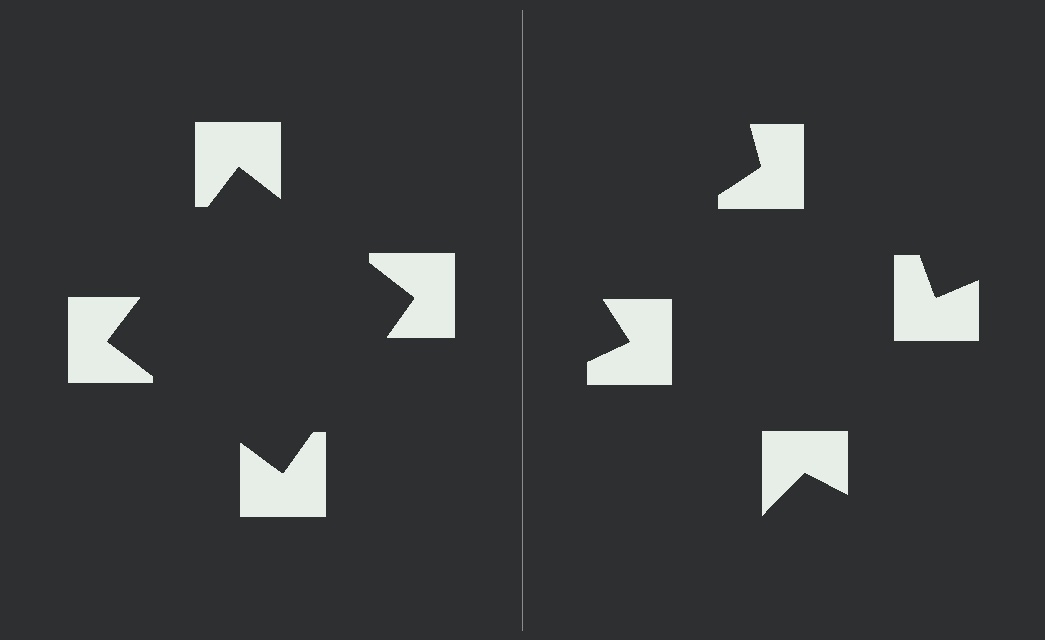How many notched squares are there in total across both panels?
8 — 4 on each side.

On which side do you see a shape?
An illusory square appears on the left side. On the right side the wedge cuts are rotated, so no coherent shape forms.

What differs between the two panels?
The notched squares are positioned identically on both sides; only the wedge orientations differ. On the left they align to a square; on the right they are misaligned.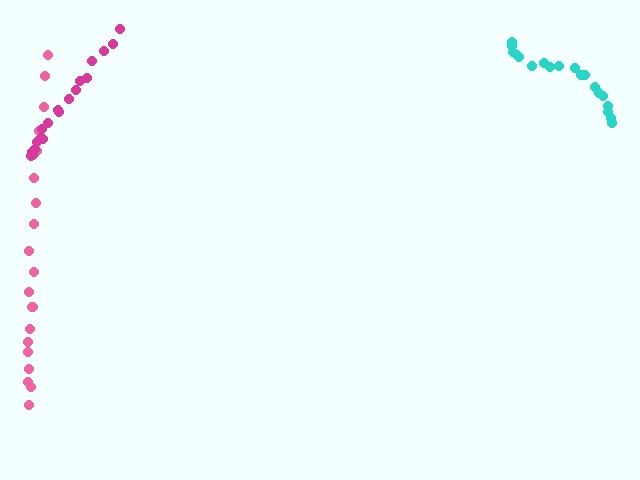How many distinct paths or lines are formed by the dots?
There are 3 distinct paths.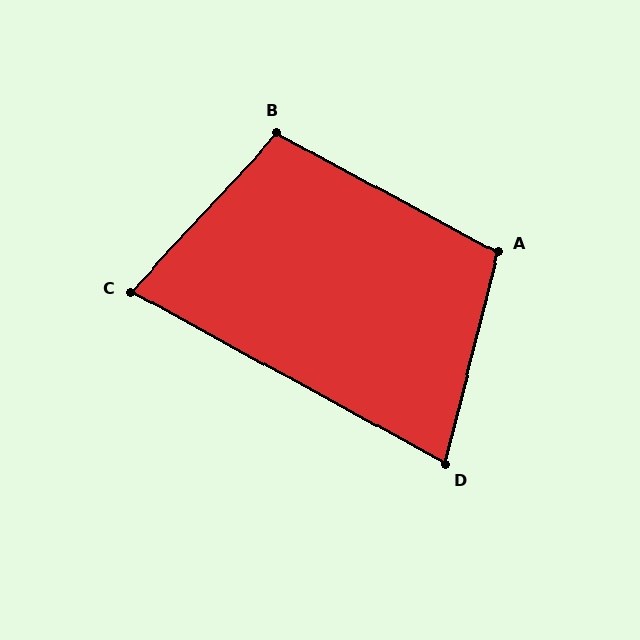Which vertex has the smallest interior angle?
D, at approximately 75 degrees.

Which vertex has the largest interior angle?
B, at approximately 105 degrees.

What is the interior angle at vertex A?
Approximately 104 degrees (obtuse).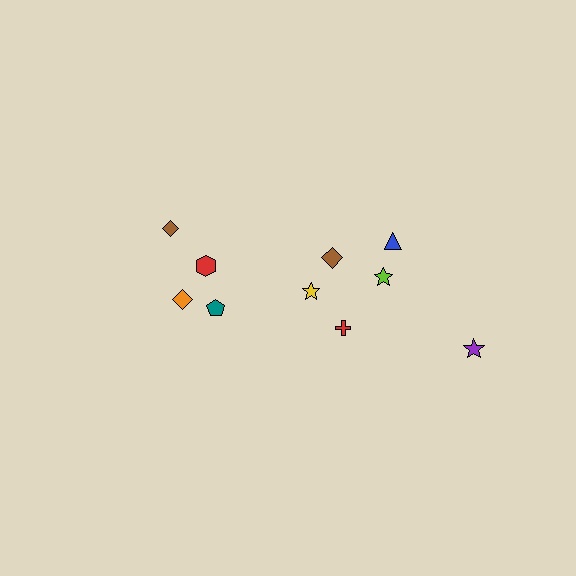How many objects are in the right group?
There are 6 objects.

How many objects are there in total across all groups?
There are 10 objects.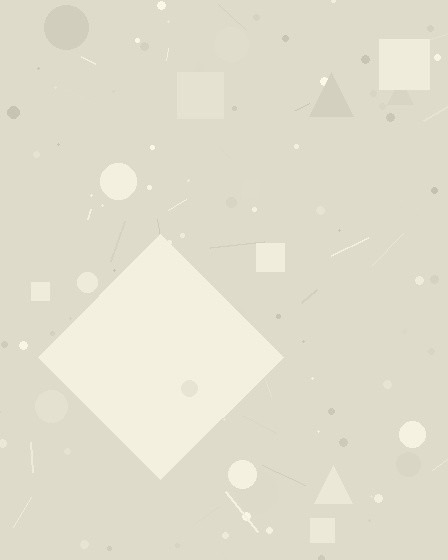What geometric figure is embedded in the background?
A diamond is embedded in the background.